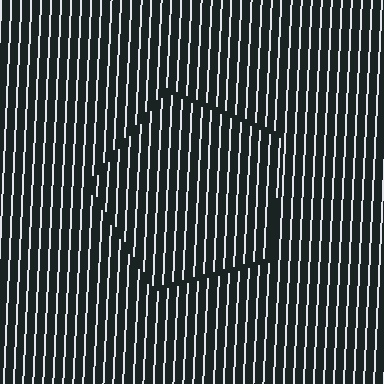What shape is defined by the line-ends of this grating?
An illusory pentagon. The interior of the shape contains the same grating, shifted by half a period — the contour is defined by the phase discontinuity where line-ends from the inner and outer gratings abut.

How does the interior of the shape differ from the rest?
The interior of the shape contains the same grating, shifted by half a period — the contour is defined by the phase discontinuity where line-ends from the inner and outer gratings abut.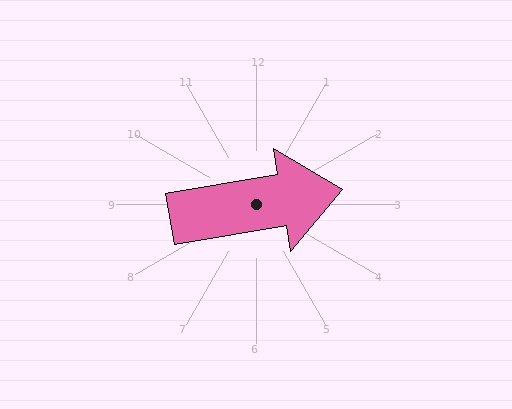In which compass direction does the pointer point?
East.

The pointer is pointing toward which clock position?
Roughly 3 o'clock.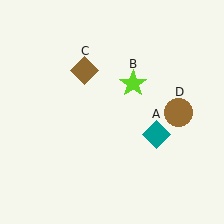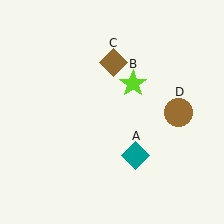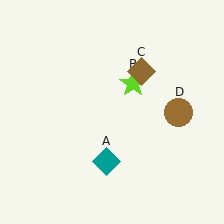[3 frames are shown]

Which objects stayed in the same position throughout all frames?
Lime star (object B) and brown circle (object D) remained stationary.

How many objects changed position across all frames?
2 objects changed position: teal diamond (object A), brown diamond (object C).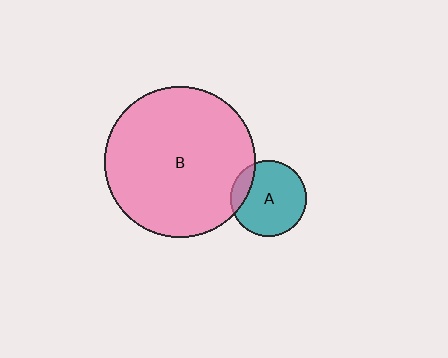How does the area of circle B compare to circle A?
Approximately 3.9 times.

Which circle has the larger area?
Circle B (pink).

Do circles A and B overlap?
Yes.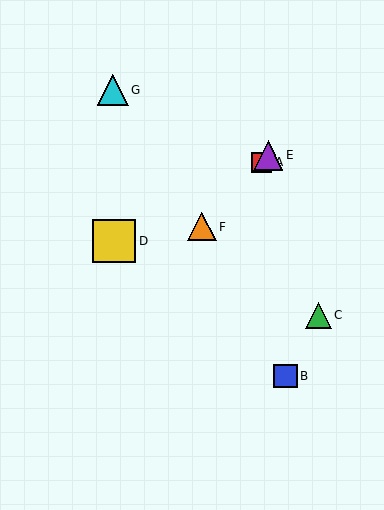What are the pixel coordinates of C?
Object C is at (318, 315).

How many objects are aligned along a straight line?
3 objects (A, E, F) are aligned along a straight line.